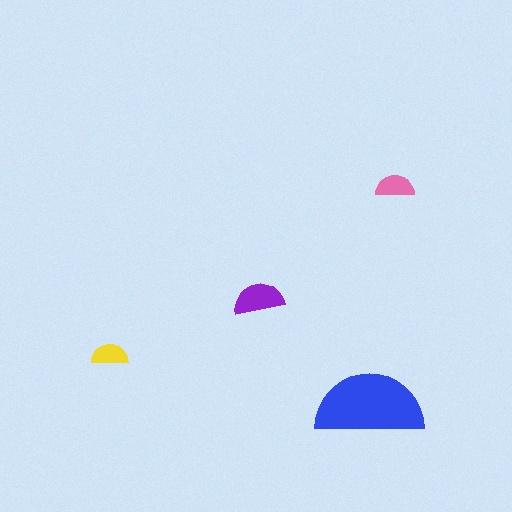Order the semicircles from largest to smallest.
the blue one, the purple one, the pink one, the yellow one.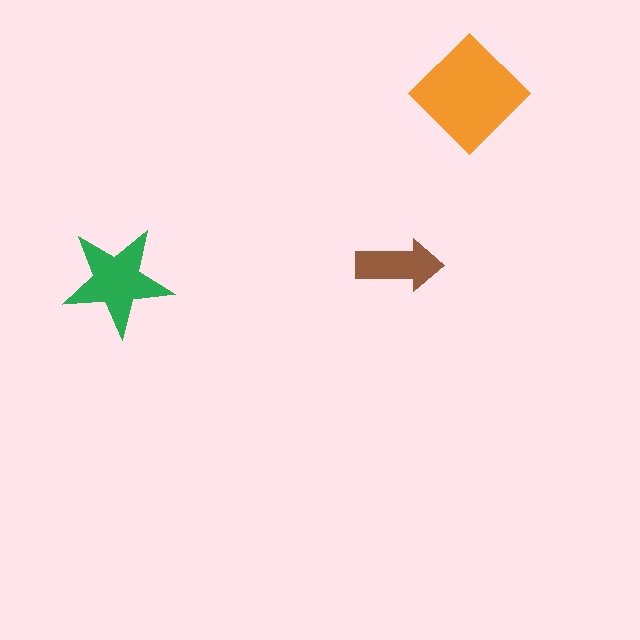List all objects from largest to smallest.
The orange diamond, the green star, the brown arrow.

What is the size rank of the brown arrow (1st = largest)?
3rd.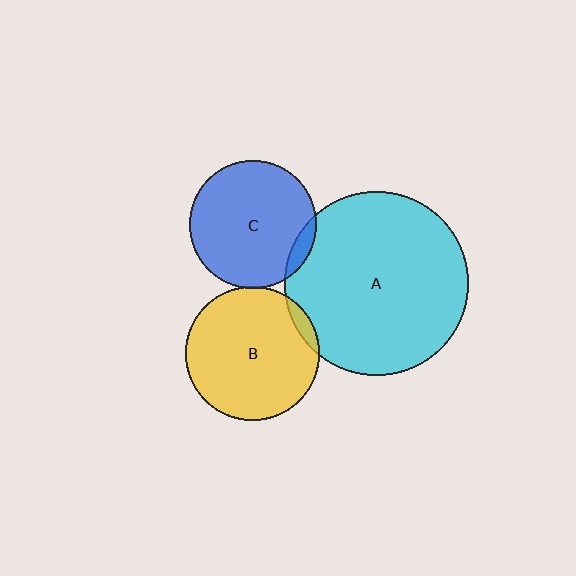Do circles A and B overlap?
Yes.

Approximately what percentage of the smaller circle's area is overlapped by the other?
Approximately 5%.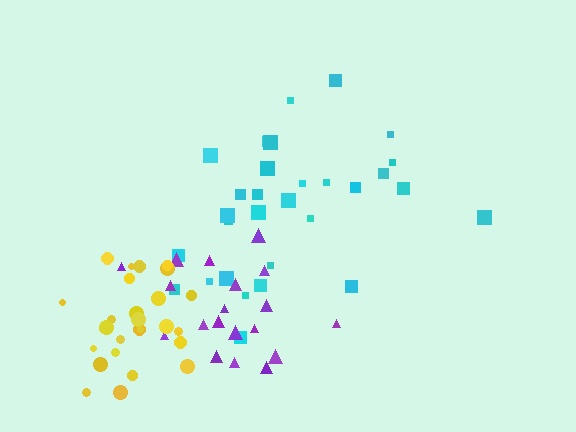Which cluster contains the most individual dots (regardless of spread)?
Cyan (30).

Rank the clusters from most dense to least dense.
yellow, purple, cyan.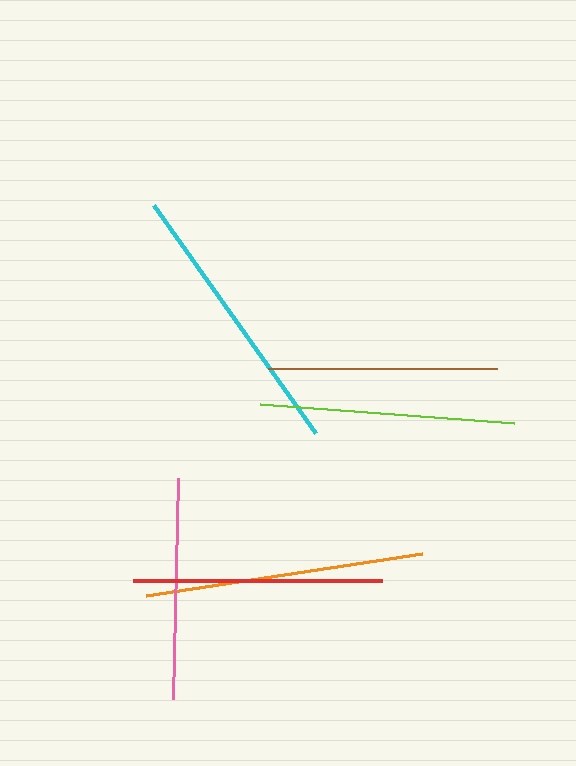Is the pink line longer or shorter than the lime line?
The lime line is longer than the pink line.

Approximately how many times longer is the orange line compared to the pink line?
The orange line is approximately 1.3 times the length of the pink line.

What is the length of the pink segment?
The pink segment is approximately 221 pixels long.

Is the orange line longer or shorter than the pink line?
The orange line is longer than the pink line.